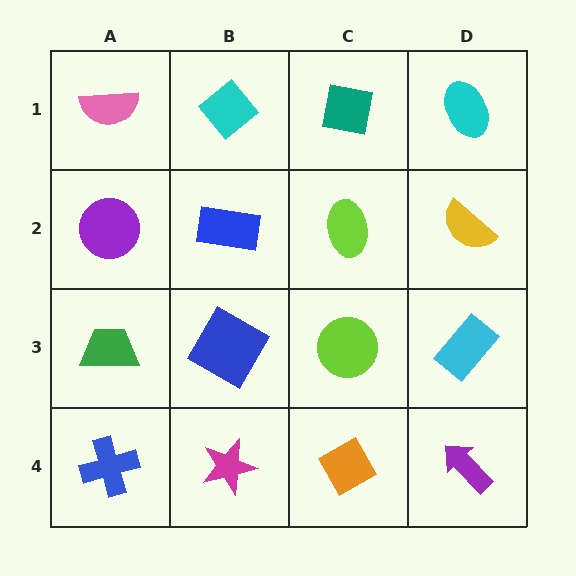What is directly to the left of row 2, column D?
A lime ellipse.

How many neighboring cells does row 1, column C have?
3.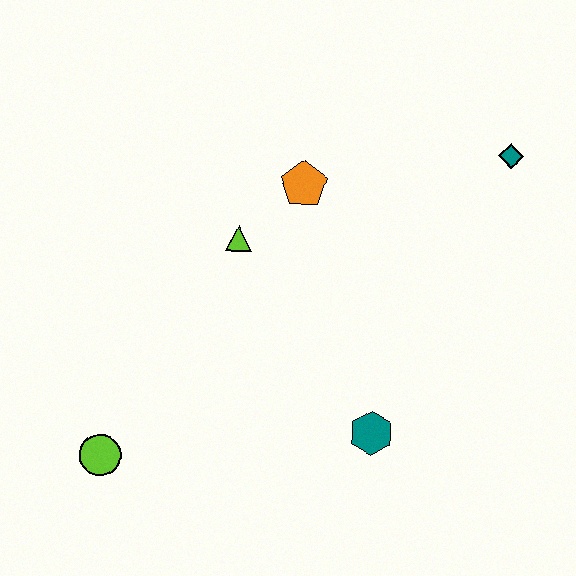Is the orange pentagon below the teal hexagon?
No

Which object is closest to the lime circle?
The lime triangle is closest to the lime circle.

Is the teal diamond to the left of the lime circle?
No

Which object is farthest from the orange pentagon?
The lime circle is farthest from the orange pentagon.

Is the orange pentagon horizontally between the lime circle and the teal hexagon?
Yes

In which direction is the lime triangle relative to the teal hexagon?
The lime triangle is above the teal hexagon.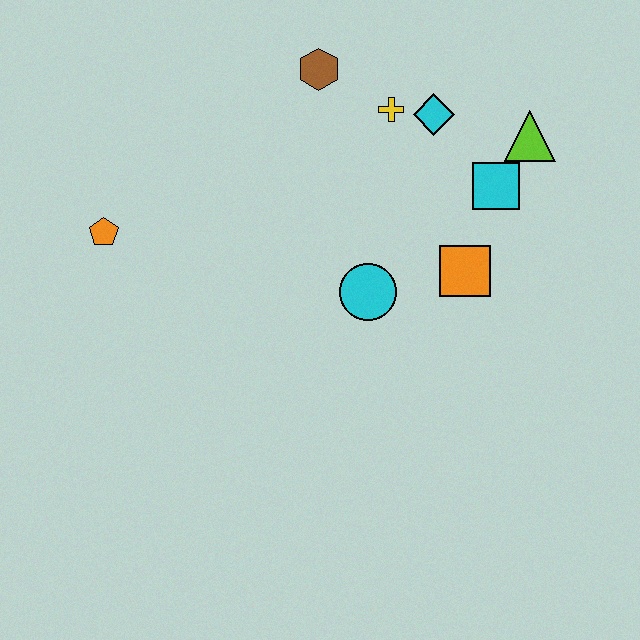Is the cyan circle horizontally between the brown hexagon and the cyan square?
Yes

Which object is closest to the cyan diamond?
The yellow cross is closest to the cyan diamond.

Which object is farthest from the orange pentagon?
The lime triangle is farthest from the orange pentagon.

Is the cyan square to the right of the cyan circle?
Yes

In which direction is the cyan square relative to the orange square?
The cyan square is above the orange square.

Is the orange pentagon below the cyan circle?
No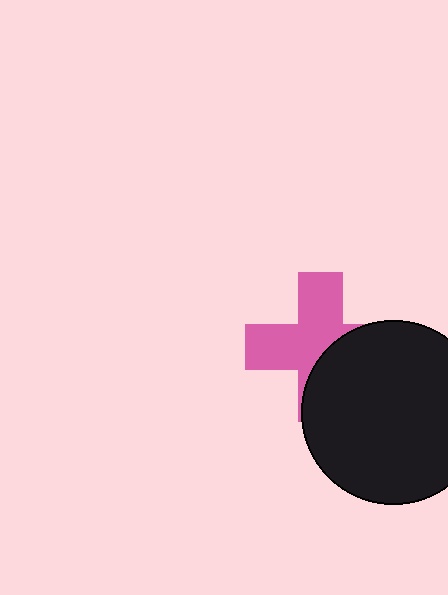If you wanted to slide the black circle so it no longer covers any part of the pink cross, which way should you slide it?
Slide it toward the lower-right — that is the most direct way to separate the two shapes.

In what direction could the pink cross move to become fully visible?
The pink cross could move toward the upper-left. That would shift it out from behind the black circle entirely.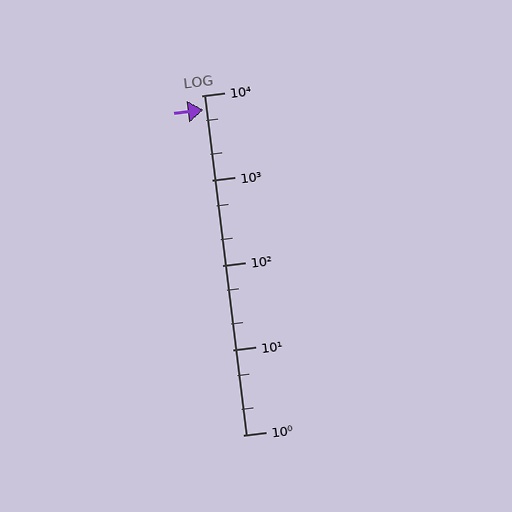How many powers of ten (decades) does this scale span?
The scale spans 4 decades, from 1 to 10000.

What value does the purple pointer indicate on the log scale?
The pointer indicates approximately 6800.